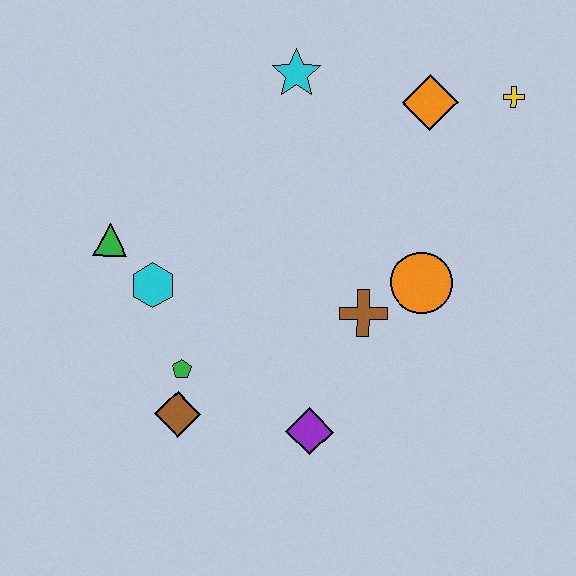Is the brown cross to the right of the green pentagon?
Yes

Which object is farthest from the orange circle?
The green triangle is farthest from the orange circle.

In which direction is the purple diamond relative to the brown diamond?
The purple diamond is to the right of the brown diamond.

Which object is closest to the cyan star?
The orange diamond is closest to the cyan star.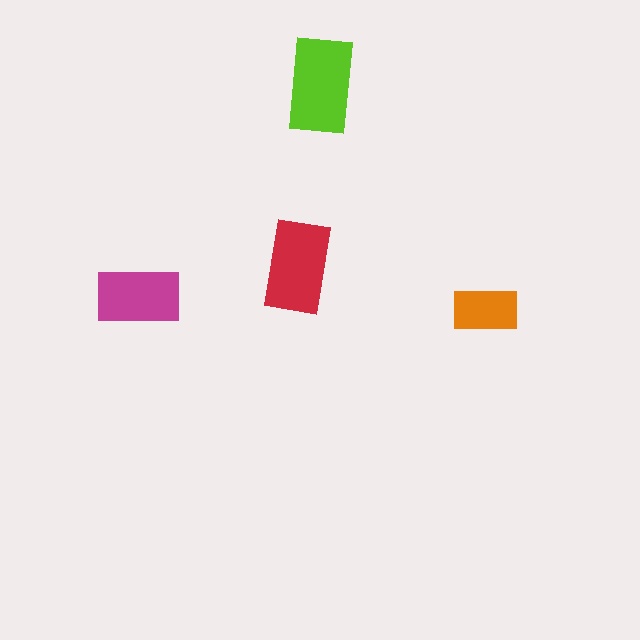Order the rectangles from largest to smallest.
the lime one, the red one, the magenta one, the orange one.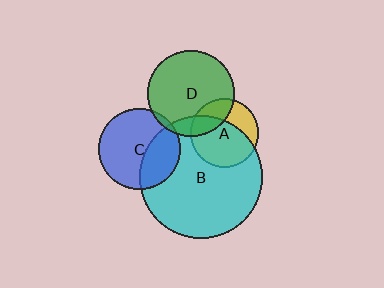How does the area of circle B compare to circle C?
Approximately 2.3 times.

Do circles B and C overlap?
Yes.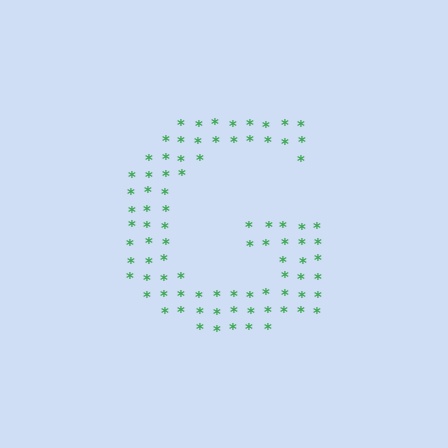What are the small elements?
The small elements are asterisks.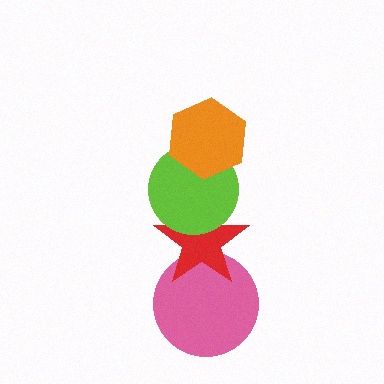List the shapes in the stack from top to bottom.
From top to bottom: the orange hexagon, the lime circle, the red star, the pink circle.